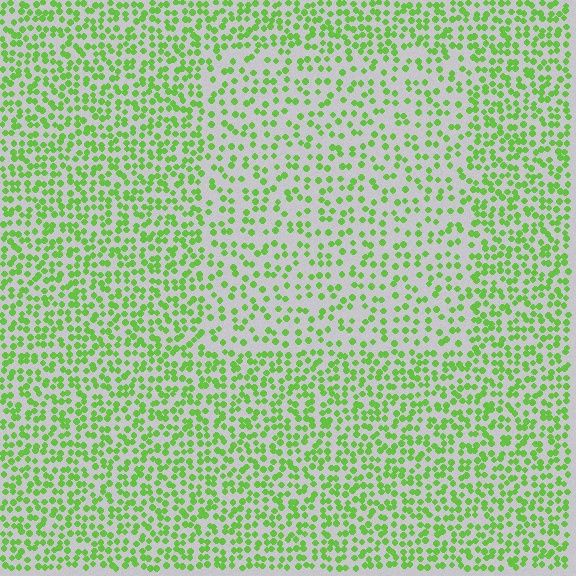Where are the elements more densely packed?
The elements are more densely packed outside the rectangle boundary.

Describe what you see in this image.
The image contains small lime elements arranged at two different densities. A rectangle-shaped region is visible where the elements are less densely packed than the surrounding area.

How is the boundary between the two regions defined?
The boundary is defined by a change in element density (approximately 1.8x ratio). All elements are the same color, size, and shape.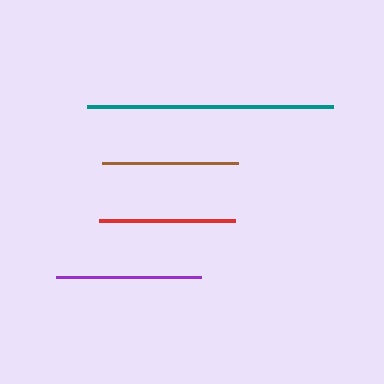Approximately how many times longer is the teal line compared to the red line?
The teal line is approximately 1.8 times the length of the red line.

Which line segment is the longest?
The teal line is the longest at approximately 246 pixels.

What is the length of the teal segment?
The teal segment is approximately 246 pixels long.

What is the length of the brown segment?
The brown segment is approximately 135 pixels long.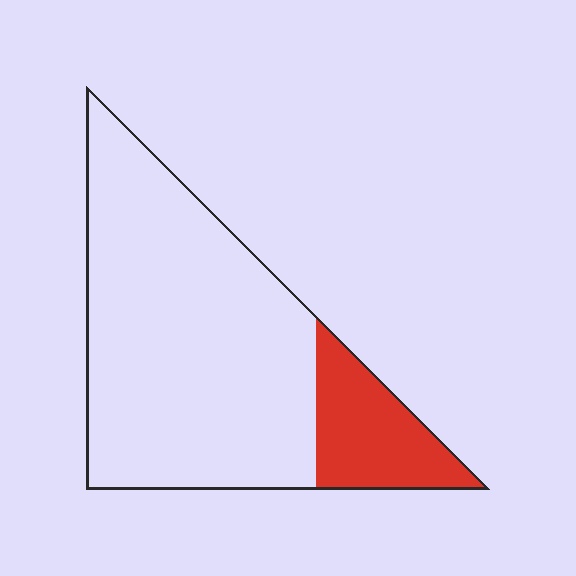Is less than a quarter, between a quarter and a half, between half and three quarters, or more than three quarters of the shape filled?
Less than a quarter.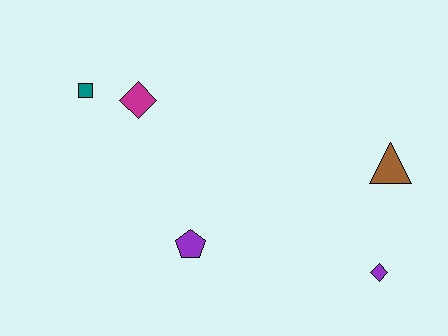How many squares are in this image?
There is 1 square.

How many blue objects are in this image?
There are no blue objects.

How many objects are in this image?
There are 5 objects.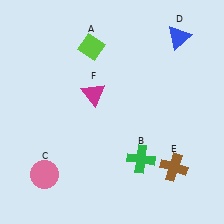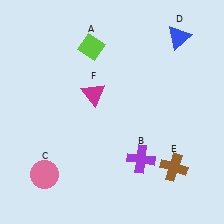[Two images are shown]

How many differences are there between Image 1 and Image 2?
There is 1 difference between the two images.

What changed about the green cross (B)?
In Image 1, B is green. In Image 2, it changed to purple.